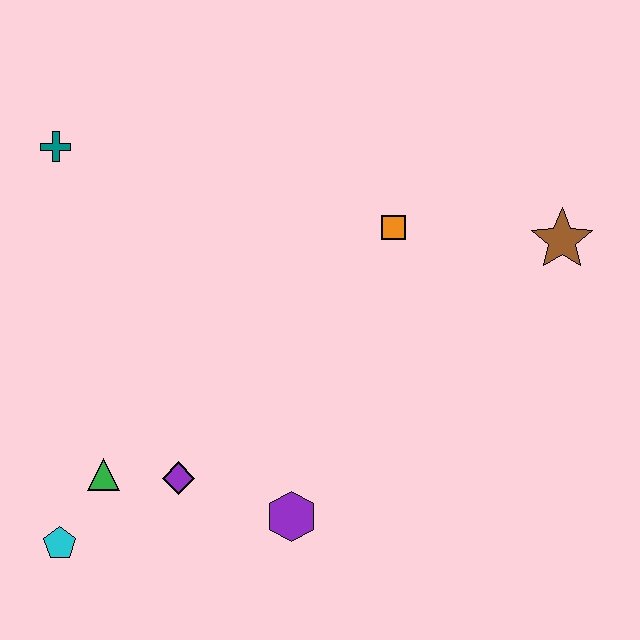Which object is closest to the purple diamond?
The green triangle is closest to the purple diamond.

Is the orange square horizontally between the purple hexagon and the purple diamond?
No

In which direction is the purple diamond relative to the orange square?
The purple diamond is below the orange square.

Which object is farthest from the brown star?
The cyan pentagon is farthest from the brown star.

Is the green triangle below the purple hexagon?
No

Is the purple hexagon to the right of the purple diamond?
Yes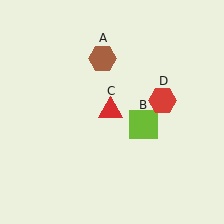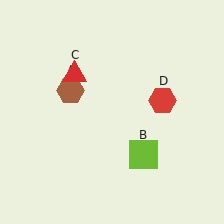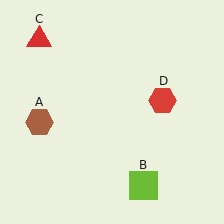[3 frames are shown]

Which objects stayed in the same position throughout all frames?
Red hexagon (object D) remained stationary.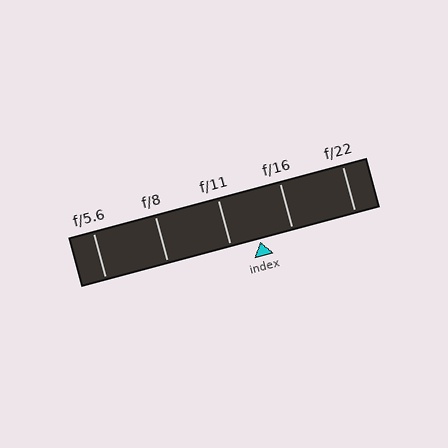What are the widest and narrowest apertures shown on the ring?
The widest aperture shown is f/5.6 and the narrowest is f/22.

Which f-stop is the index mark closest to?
The index mark is closest to f/11.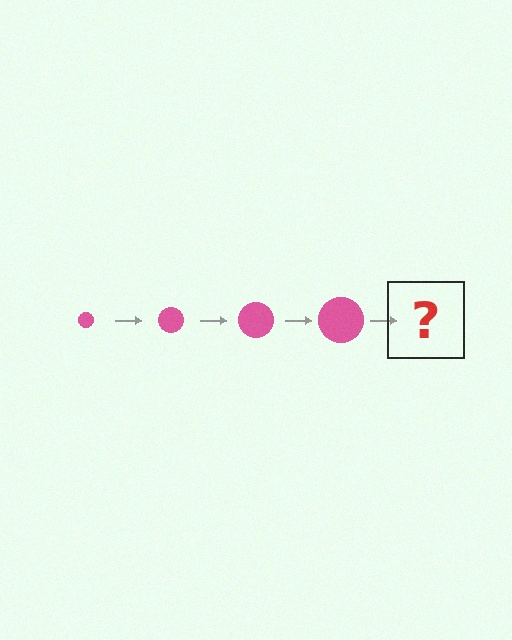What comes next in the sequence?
The next element should be a pink circle, larger than the previous one.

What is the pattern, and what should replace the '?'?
The pattern is that the circle gets progressively larger each step. The '?' should be a pink circle, larger than the previous one.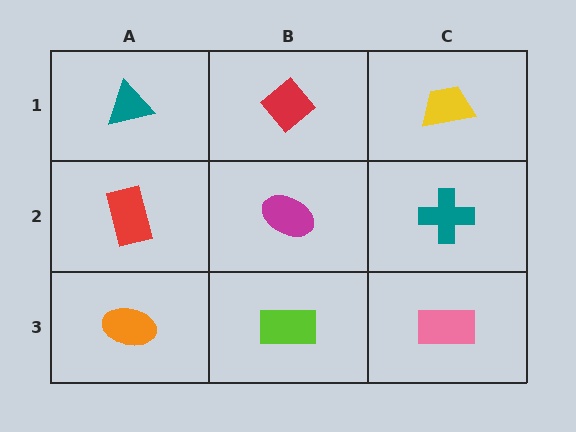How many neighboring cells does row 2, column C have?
3.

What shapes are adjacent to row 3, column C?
A teal cross (row 2, column C), a lime rectangle (row 3, column B).